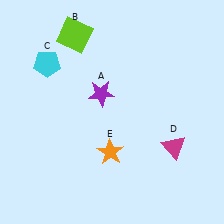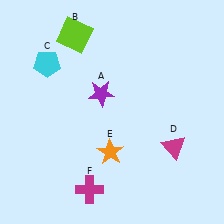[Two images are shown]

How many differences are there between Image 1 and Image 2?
There is 1 difference between the two images.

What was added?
A magenta cross (F) was added in Image 2.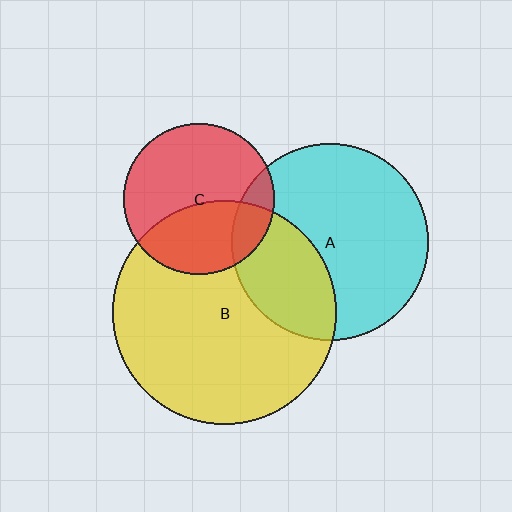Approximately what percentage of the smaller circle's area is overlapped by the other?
Approximately 15%.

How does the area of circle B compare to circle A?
Approximately 1.3 times.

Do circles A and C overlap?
Yes.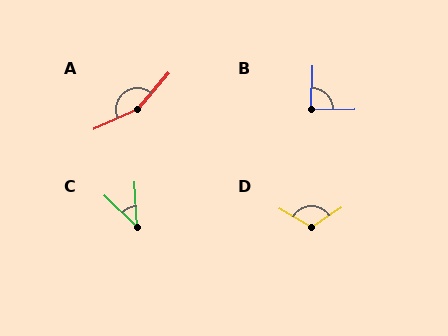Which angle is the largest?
A, at approximately 154 degrees.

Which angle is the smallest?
C, at approximately 43 degrees.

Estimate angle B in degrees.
Approximately 87 degrees.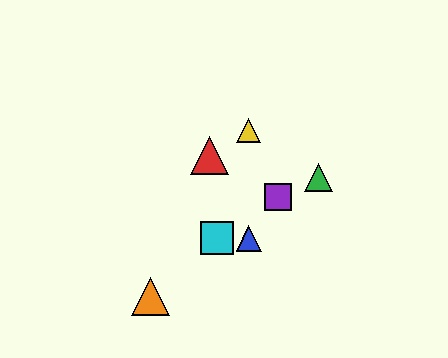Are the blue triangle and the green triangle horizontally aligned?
No, the blue triangle is at y≈238 and the green triangle is at y≈177.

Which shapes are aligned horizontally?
The blue triangle, the cyan square are aligned horizontally.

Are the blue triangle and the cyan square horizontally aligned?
Yes, both are at y≈238.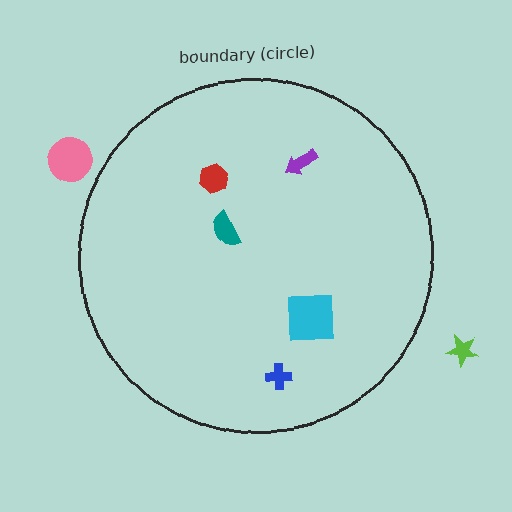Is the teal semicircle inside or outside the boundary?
Inside.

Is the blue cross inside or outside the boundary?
Inside.